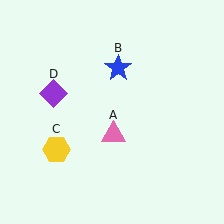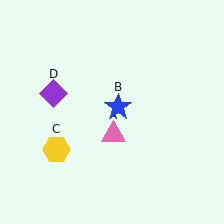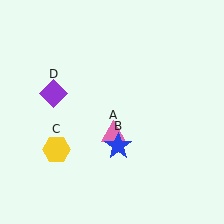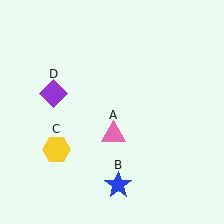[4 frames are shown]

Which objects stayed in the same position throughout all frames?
Pink triangle (object A) and yellow hexagon (object C) and purple diamond (object D) remained stationary.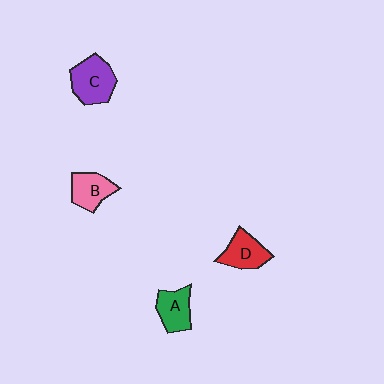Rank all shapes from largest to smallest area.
From largest to smallest: C (purple), D (red), B (pink), A (green).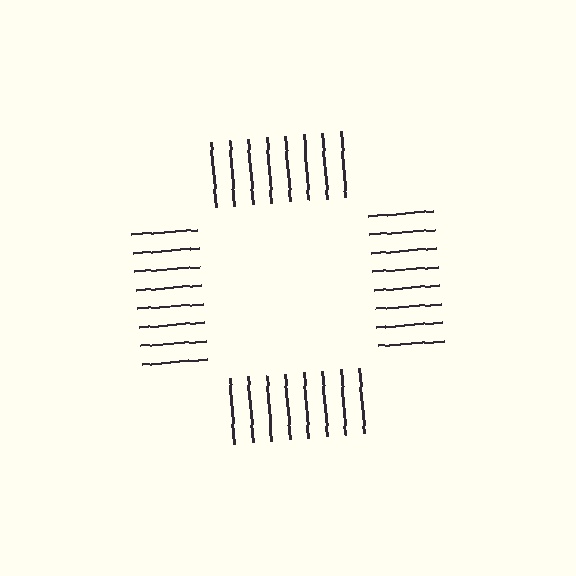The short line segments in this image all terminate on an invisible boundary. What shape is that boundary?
An illusory square — the line segments terminate on its edges but no continuous stroke is drawn.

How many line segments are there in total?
32 — 8 along each of the 4 edges.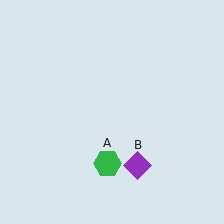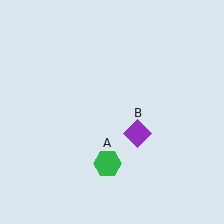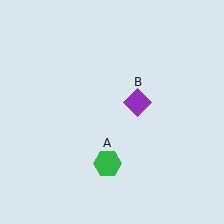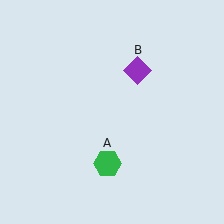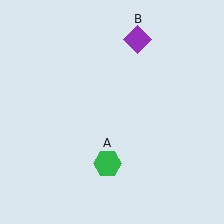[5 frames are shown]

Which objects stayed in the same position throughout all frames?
Green hexagon (object A) remained stationary.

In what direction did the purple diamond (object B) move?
The purple diamond (object B) moved up.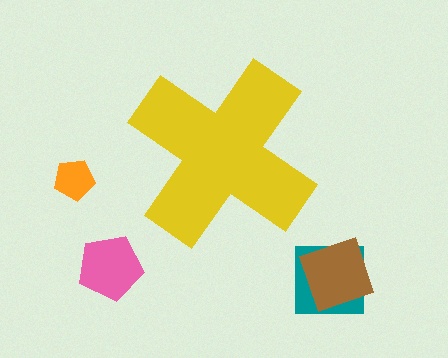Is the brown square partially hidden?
No, the brown square is fully visible.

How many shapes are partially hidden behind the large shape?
0 shapes are partially hidden.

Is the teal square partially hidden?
No, the teal square is fully visible.